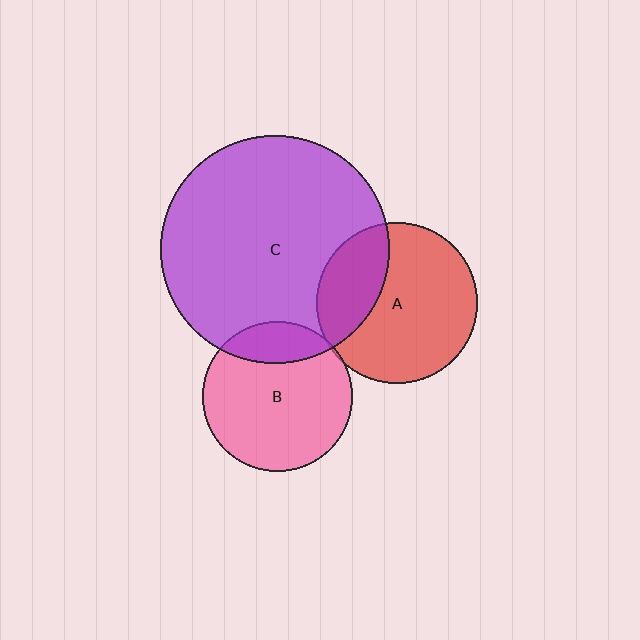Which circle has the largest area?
Circle C (purple).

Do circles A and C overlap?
Yes.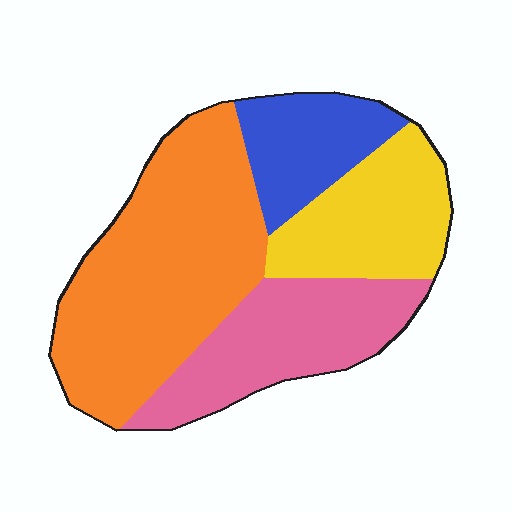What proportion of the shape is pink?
Pink covers around 25% of the shape.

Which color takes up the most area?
Orange, at roughly 40%.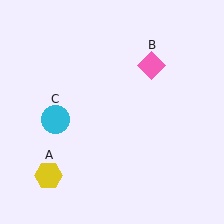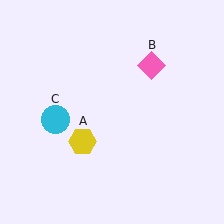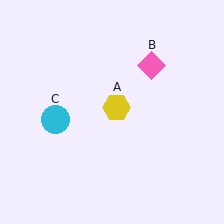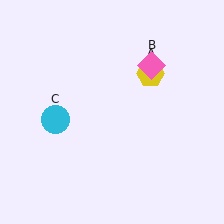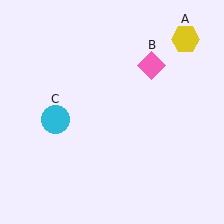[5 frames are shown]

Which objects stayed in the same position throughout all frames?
Pink diamond (object B) and cyan circle (object C) remained stationary.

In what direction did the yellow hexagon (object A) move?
The yellow hexagon (object A) moved up and to the right.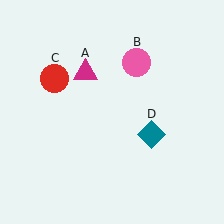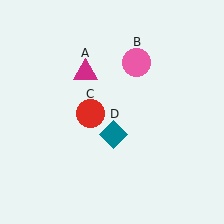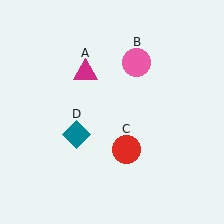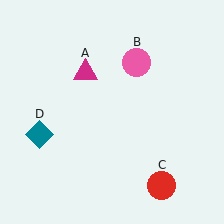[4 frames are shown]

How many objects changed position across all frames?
2 objects changed position: red circle (object C), teal diamond (object D).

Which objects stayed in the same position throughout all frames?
Magenta triangle (object A) and pink circle (object B) remained stationary.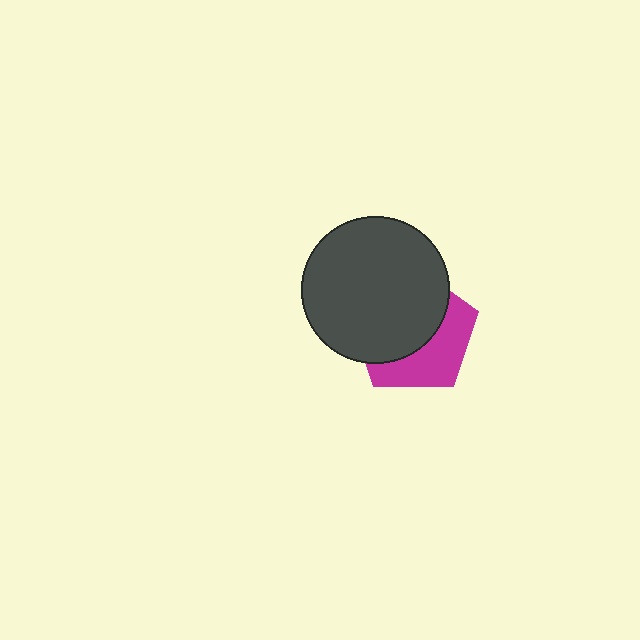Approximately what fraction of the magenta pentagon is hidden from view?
Roughly 58% of the magenta pentagon is hidden behind the dark gray circle.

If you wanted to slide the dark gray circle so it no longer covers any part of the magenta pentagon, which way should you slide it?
Slide it toward the upper-left — that is the most direct way to separate the two shapes.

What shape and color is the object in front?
The object in front is a dark gray circle.